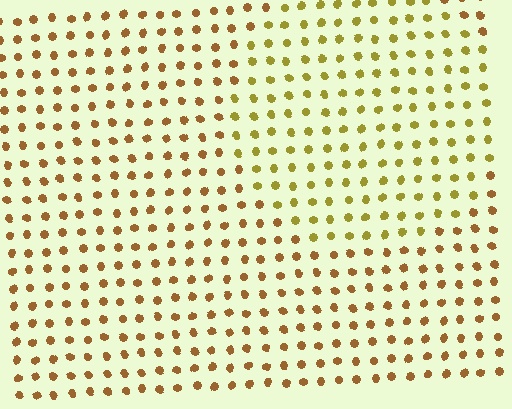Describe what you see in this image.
The image is filled with small brown elements in a uniform arrangement. A circle-shaped region is visible where the elements are tinted to a slightly different hue, forming a subtle color boundary.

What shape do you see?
I see a circle.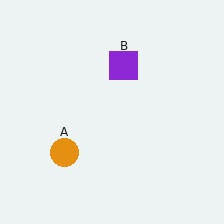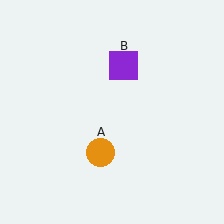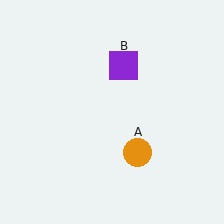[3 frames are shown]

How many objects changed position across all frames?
1 object changed position: orange circle (object A).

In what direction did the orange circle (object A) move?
The orange circle (object A) moved right.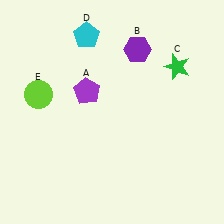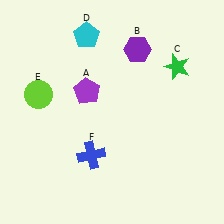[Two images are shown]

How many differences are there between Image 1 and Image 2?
There is 1 difference between the two images.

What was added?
A blue cross (F) was added in Image 2.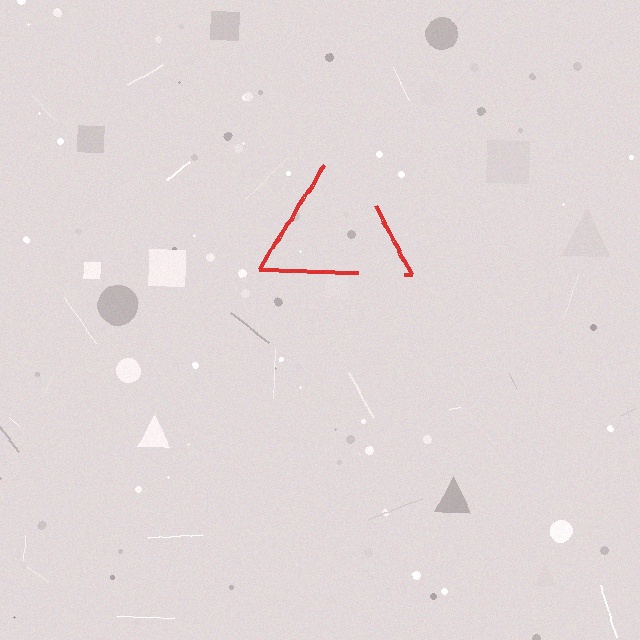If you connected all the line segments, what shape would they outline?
They would outline a triangle.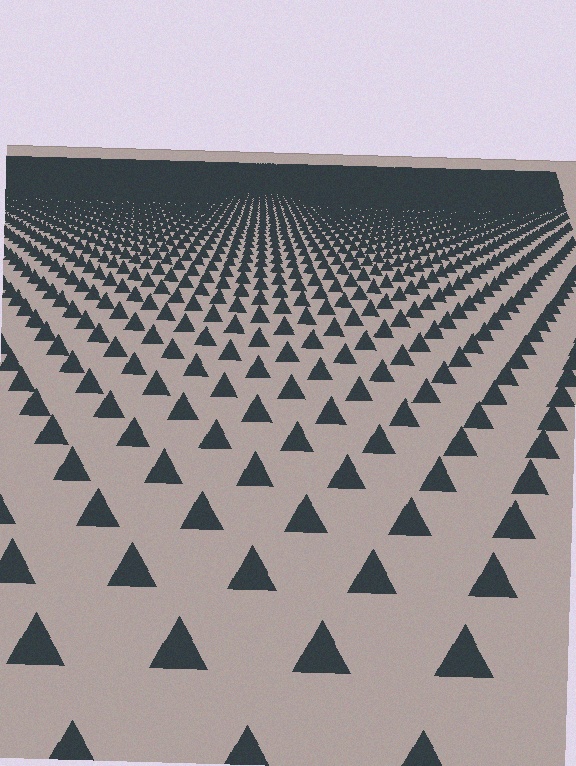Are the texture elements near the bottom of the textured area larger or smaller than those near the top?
Larger. Near the bottom, elements are closer to the viewer and appear at a bigger on-screen size.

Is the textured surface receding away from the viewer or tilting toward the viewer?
The surface is receding away from the viewer. Texture elements get smaller and denser toward the top.